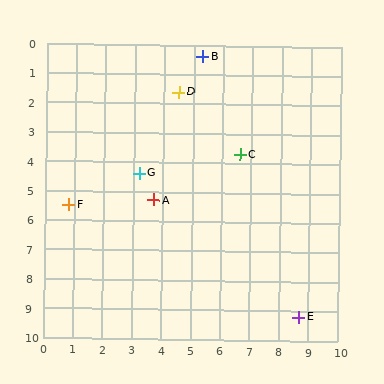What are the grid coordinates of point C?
Point C is at approximately (6.6, 3.7).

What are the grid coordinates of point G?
Point G is at approximately (3.2, 4.4).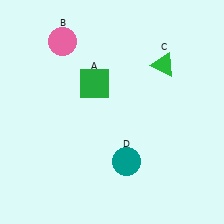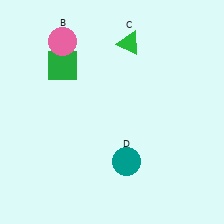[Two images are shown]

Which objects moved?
The objects that moved are: the green square (A), the green triangle (C).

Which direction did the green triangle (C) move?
The green triangle (C) moved left.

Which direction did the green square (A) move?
The green square (A) moved left.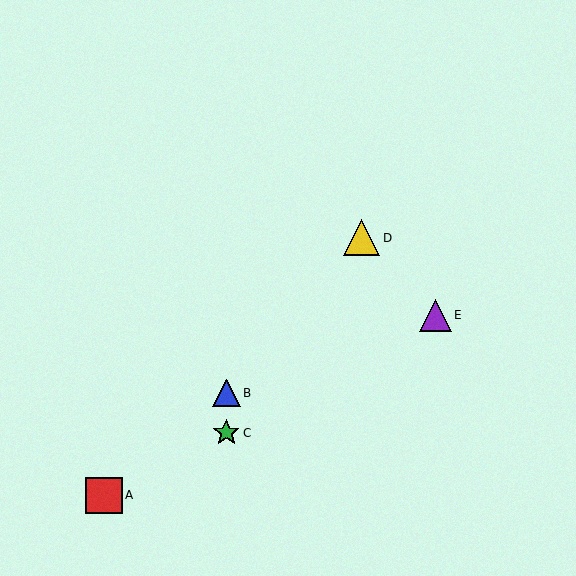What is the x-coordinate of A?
Object A is at x≈104.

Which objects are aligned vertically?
Objects B, C are aligned vertically.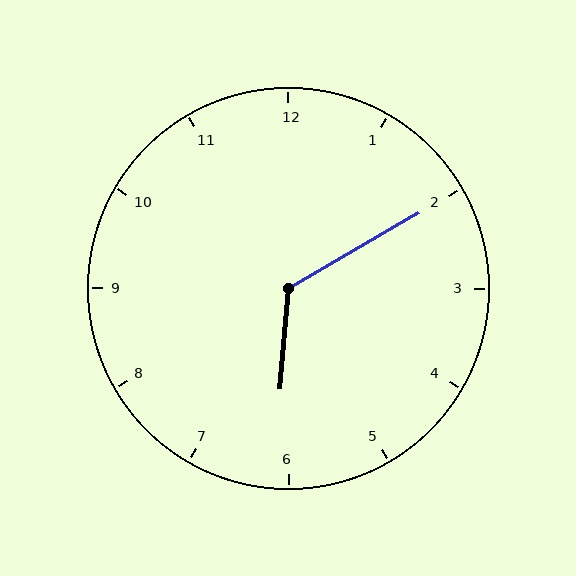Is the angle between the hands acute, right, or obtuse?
It is obtuse.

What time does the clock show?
6:10.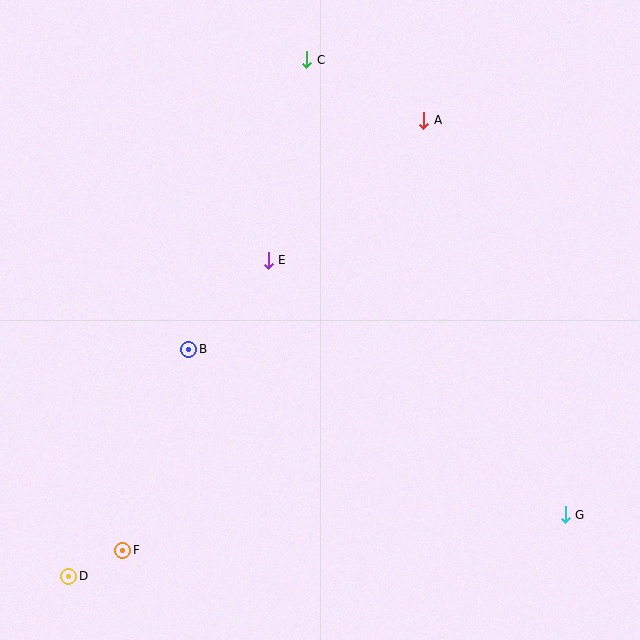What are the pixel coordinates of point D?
Point D is at (69, 576).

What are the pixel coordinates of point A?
Point A is at (424, 120).